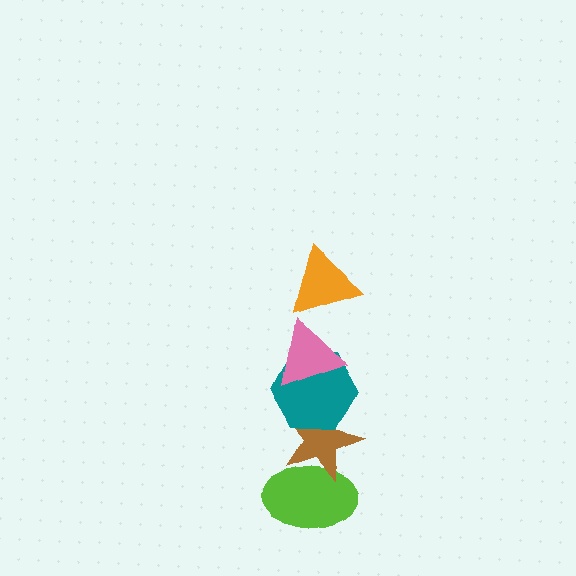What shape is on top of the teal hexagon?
The pink triangle is on top of the teal hexagon.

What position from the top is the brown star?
The brown star is 4th from the top.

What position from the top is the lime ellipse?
The lime ellipse is 5th from the top.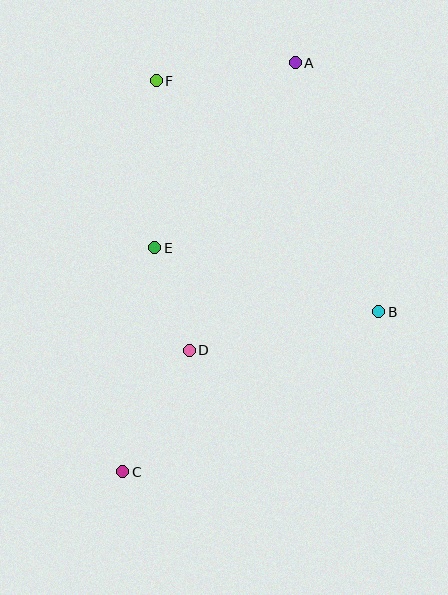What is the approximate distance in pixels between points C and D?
The distance between C and D is approximately 139 pixels.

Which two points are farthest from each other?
Points A and C are farthest from each other.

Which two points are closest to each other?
Points D and E are closest to each other.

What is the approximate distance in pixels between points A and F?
The distance between A and F is approximately 140 pixels.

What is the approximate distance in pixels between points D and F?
The distance between D and F is approximately 272 pixels.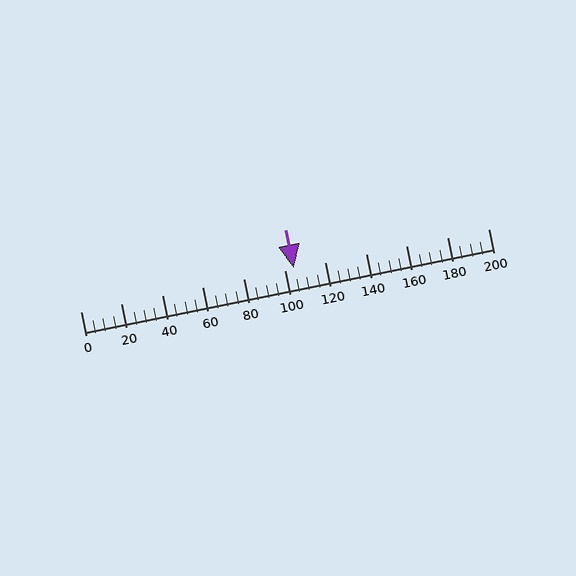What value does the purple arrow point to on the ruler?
The purple arrow points to approximately 104.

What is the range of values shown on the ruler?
The ruler shows values from 0 to 200.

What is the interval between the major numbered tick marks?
The major tick marks are spaced 20 units apart.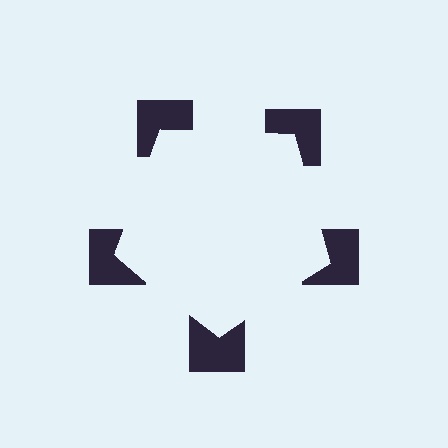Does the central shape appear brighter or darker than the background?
It typically appears slightly brighter than the background, even though no actual brightness change is drawn.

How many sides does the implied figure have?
5 sides.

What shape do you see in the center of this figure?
An illusory pentagon — its edges are inferred from the aligned wedge cuts in the notched squares, not physically drawn.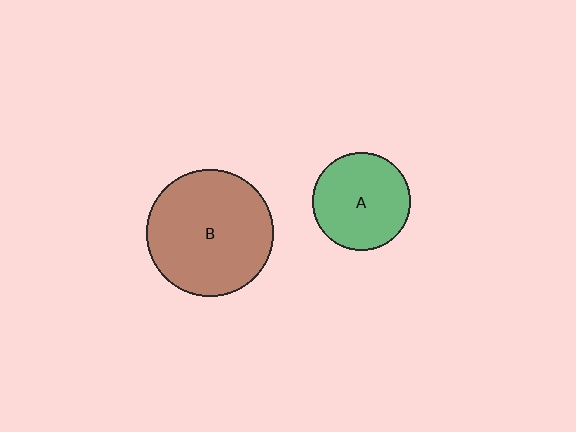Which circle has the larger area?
Circle B (brown).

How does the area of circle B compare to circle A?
Approximately 1.6 times.